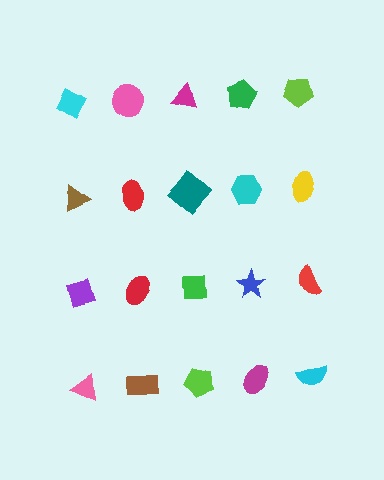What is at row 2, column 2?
A red ellipse.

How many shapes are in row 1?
5 shapes.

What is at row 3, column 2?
A red ellipse.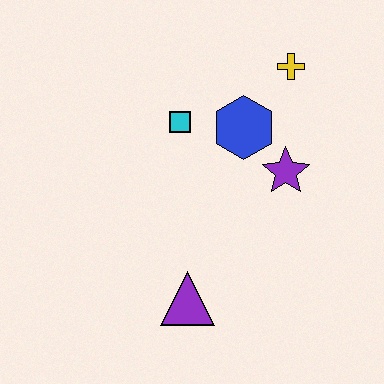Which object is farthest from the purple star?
The purple triangle is farthest from the purple star.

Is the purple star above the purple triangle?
Yes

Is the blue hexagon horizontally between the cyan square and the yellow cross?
Yes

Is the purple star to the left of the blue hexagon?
No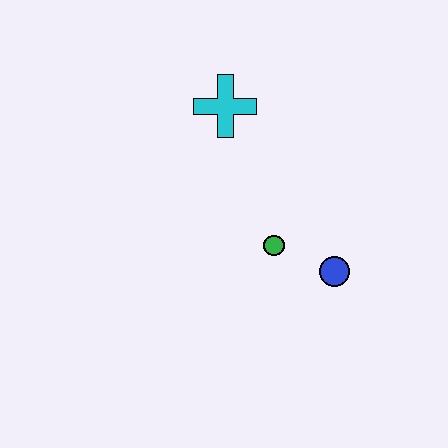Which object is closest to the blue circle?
The green circle is closest to the blue circle.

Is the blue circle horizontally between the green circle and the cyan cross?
No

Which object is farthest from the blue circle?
The cyan cross is farthest from the blue circle.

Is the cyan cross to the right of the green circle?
No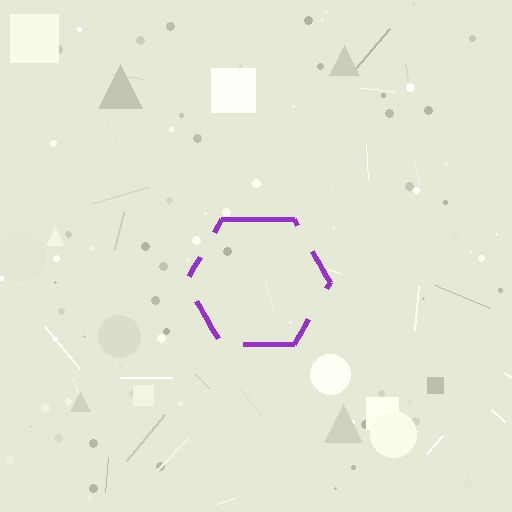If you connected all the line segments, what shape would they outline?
They would outline a hexagon.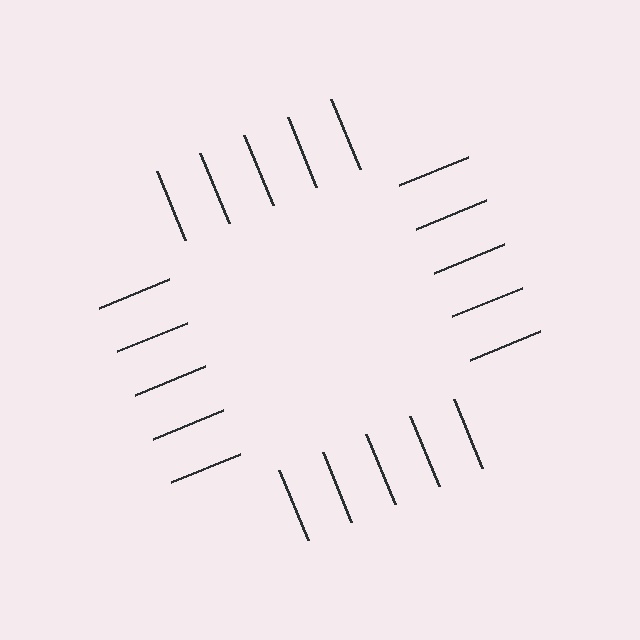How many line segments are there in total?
20 — 5 along each of the 4 edges.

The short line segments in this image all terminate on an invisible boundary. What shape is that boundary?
An illusory square — the line segments terminate on its edges but no continuous stroke is drawn.